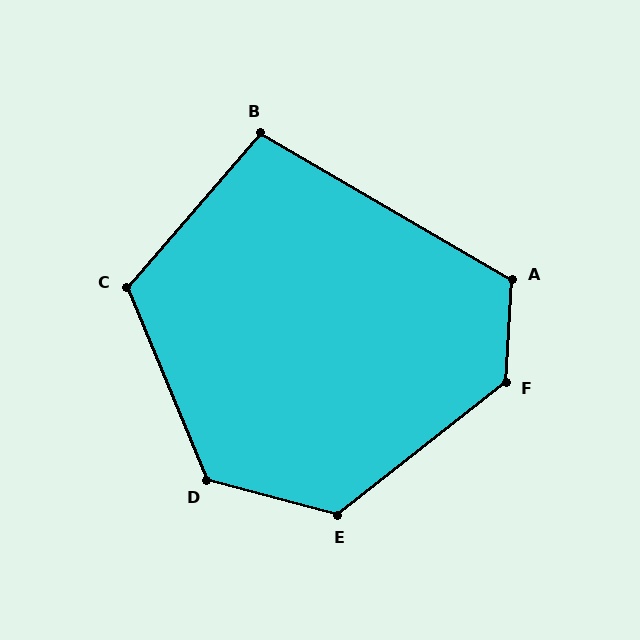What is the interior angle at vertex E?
Approximately 127 degrees (obtuse).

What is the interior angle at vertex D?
Approximately 128 degrees (obtuse).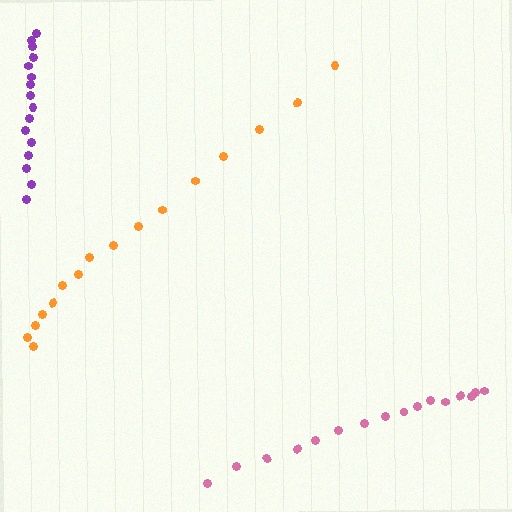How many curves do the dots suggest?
There are 3 distinct paths.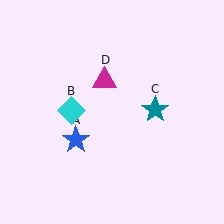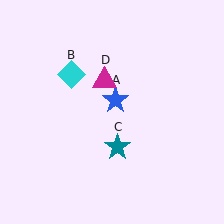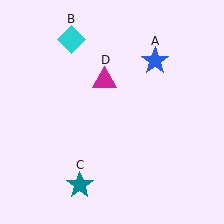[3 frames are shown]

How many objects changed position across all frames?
3 objects changed position: blue star (object A), cyan diamond (object B), teal star (object C).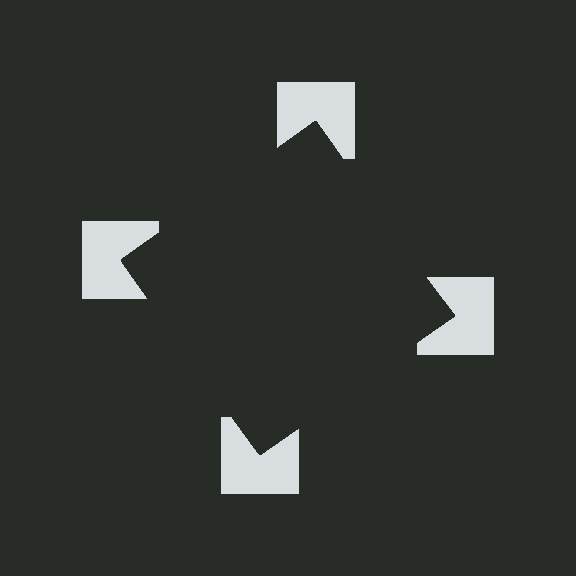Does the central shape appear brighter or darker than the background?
It typically appears slightly darker than the background, even though no actual brightness change is drawn.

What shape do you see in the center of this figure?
An illusory square — its edges are inferred from the aligned wedge cuts in the notched squares, not physically drawn.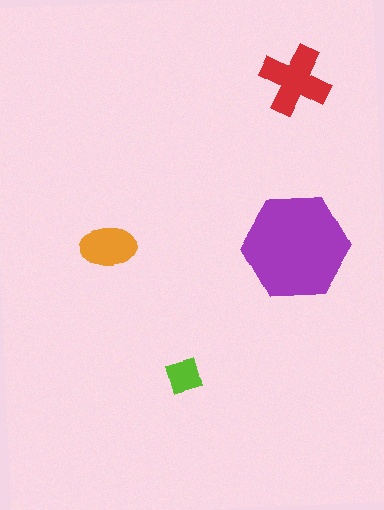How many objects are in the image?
There are 4 objects in the image.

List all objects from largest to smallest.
The purple hexagon, the red cross, the orange ellipse, the lime diamond.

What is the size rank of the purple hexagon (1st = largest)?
1st.